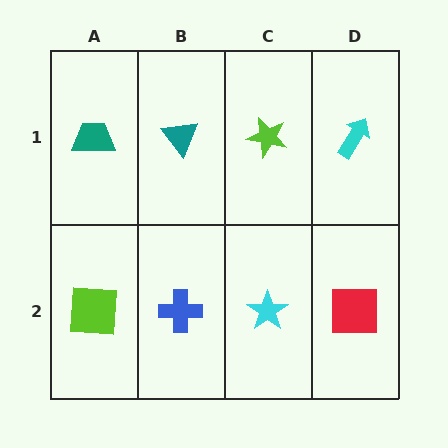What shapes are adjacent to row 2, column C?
A lime star (row 1, column C), a blue cross (row 2, column B), a red square (row 2, column D).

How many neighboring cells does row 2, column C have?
3.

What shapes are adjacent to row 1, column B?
A blue cross (row 2, column B), a teal trapezoid (row 1, column A), a lime star (row 1, column C).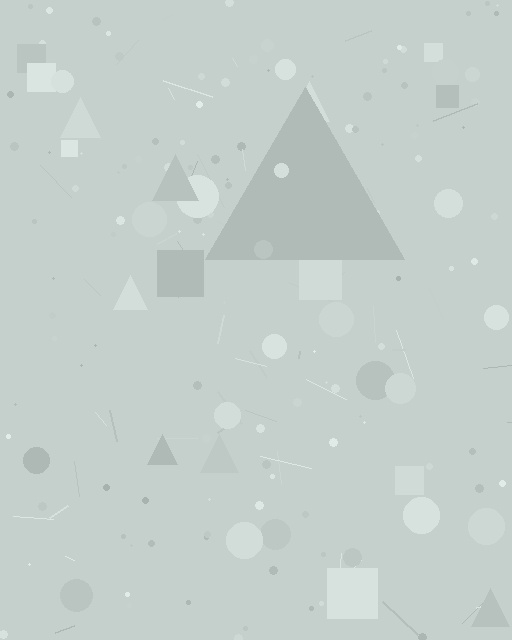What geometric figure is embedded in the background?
A triangle is embedded in the background.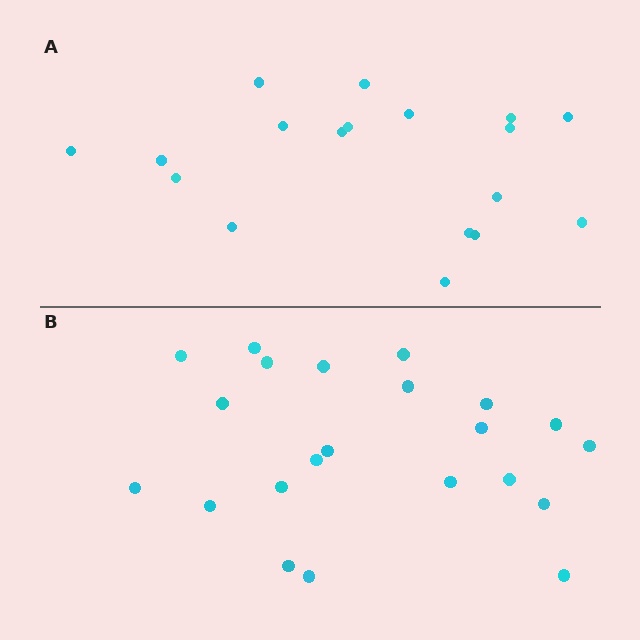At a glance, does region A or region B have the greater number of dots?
Region B (the bottom region) has more dots.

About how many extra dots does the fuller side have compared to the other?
Region B has about 4 more dots than region A.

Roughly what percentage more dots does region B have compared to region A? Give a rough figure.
About 20% more.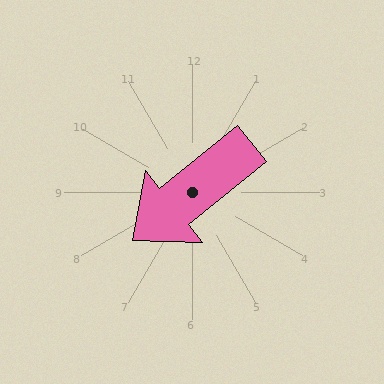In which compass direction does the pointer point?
Southwest.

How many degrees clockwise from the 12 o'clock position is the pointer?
Approximately 231 degrees.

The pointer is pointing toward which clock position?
Roughly 8 o'clock.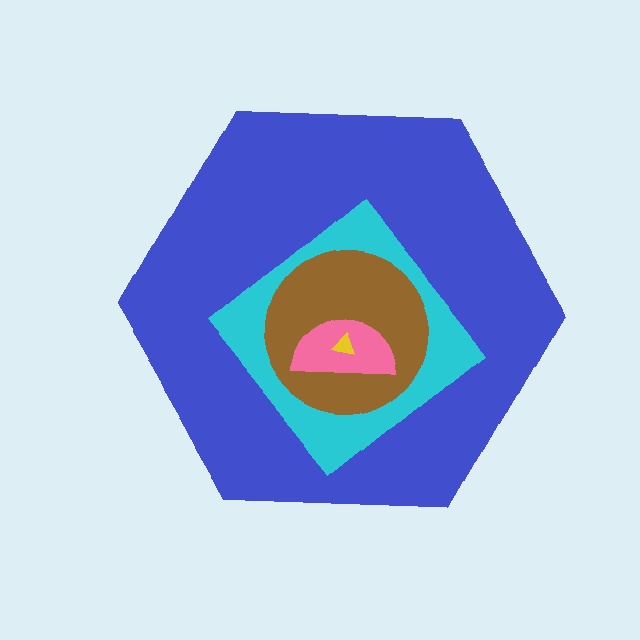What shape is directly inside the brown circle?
The pink semicircle.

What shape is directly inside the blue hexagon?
The cyan diamond.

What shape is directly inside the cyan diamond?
The brown circle.